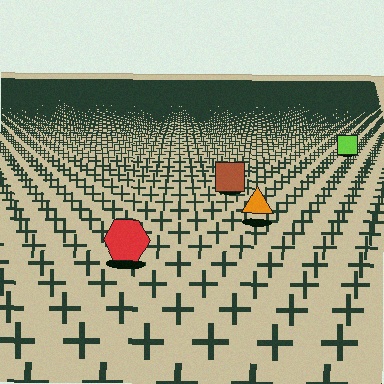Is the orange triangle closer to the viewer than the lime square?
Yes. The orange triangle is closer — you can tell from the texture gradient: the ground texture is coarser near it.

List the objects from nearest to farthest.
From nearest to farthest: the red hexagon, the orange triangle, the brown square, the lime square.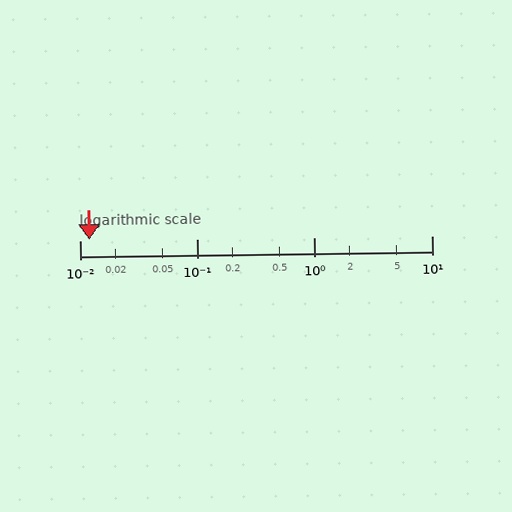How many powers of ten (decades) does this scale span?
The scale spans 3 decades, from 0.01 to 10.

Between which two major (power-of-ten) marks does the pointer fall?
The pointer is between 0.01 and 0.1.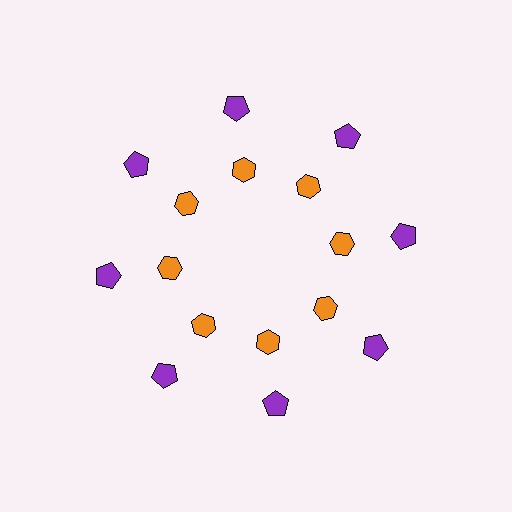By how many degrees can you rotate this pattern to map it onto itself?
The pattern maps onto itself every 45 degrees of rotation.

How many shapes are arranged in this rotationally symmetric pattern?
There are 16 shapes, arranged in 8 groups of 2.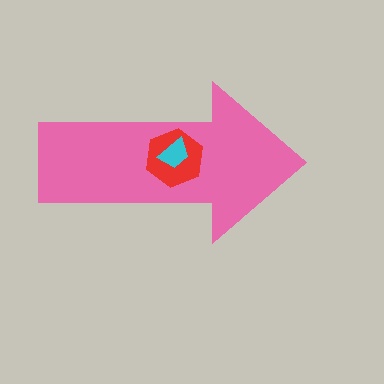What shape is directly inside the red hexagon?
The cyan trapezoid.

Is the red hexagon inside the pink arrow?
Yes.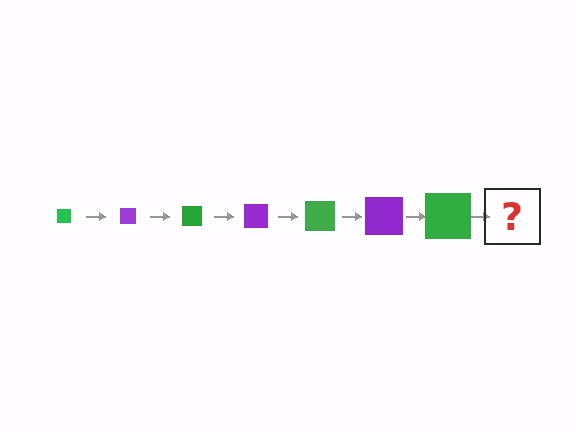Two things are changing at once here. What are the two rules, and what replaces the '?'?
The two rules are that the square grows larger each step and the color cycles through green and purple. The '?' should be a purple square, larger than the previous one.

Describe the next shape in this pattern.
It should be a purple square, larger than the previous one.